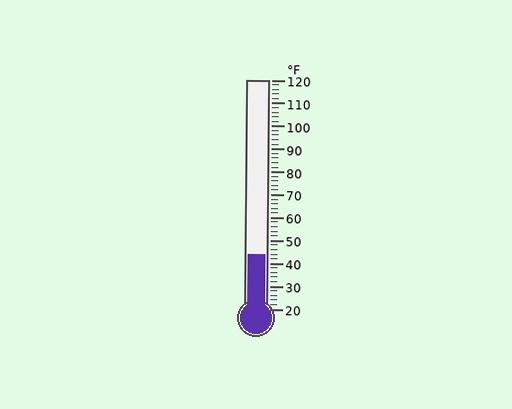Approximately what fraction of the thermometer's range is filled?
The thermometer is filled to approximately 25% of its range.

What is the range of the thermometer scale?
The thermometer scale ranges from 20°F to 120°F.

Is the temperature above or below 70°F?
The temperature is below 70°F.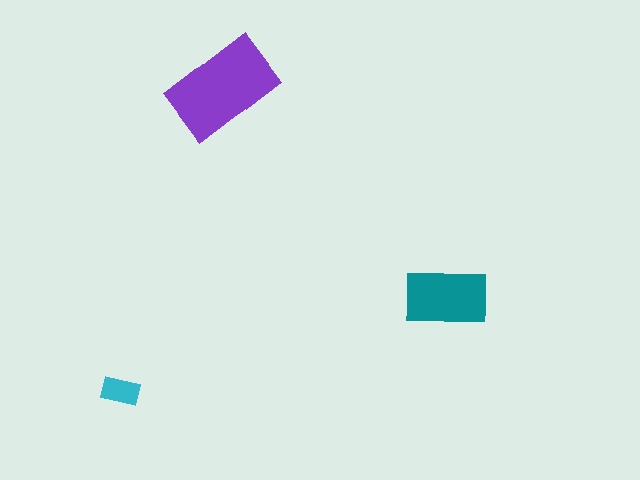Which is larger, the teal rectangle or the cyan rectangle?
The teal one.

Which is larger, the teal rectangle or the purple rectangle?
The purple one.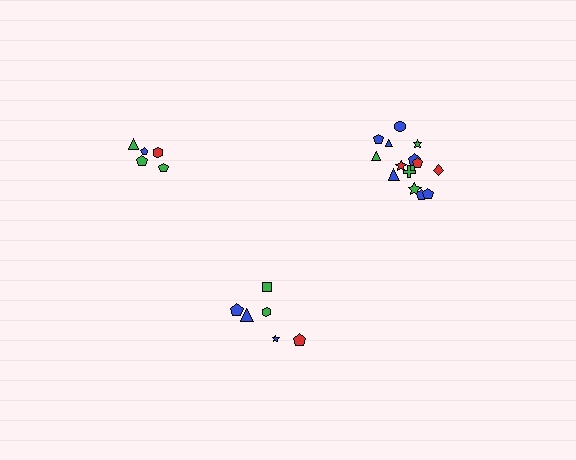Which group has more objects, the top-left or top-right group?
The top-right group.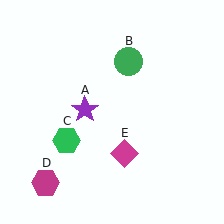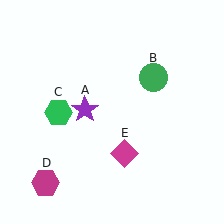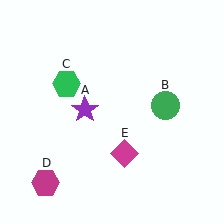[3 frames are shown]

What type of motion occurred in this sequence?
The green circle (object B), green hexagon (object C) rotated clockwise around the center of the scene.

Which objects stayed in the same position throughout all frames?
Purple star (object A) and magenta hexagon (object D) and magenta diamond (object E) remained stationary.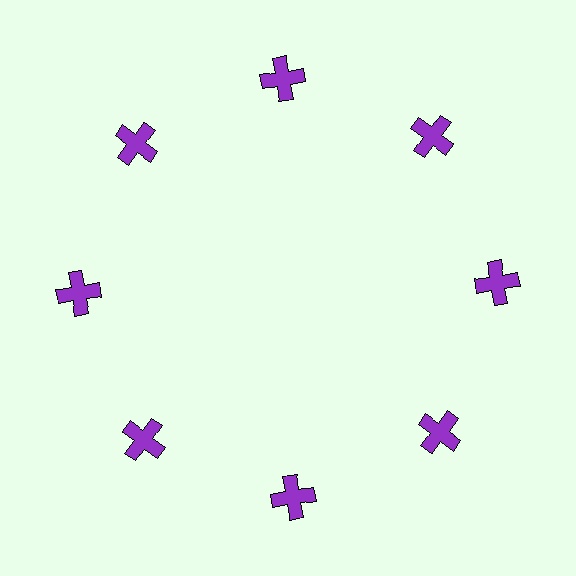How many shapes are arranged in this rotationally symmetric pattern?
There are 8 shapes, arranged in 8 groups of 1.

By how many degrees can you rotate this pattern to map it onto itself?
The pattern maps onto itself every 45 degrees of rotation.